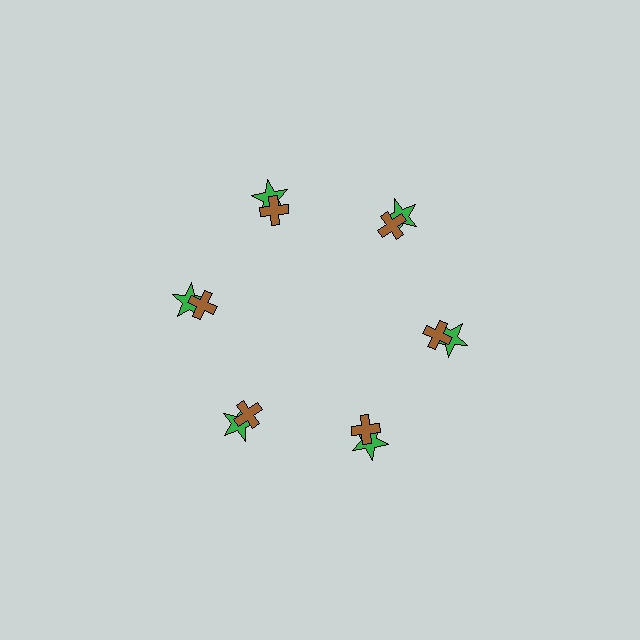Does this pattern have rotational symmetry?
Yes, this pattern has 6-fold rotational symmetry. It looks the same after rotating 60 degrees around the center.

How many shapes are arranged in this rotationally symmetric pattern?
There are 12 shapes, arranged in 6 groups of 2.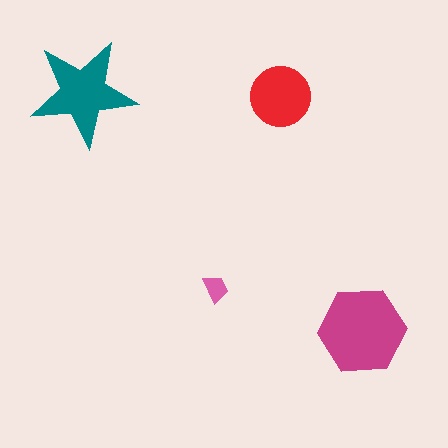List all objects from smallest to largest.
The pink trapezoid, the red circle, the teal star, the magenta hexagon.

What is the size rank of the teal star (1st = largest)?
2nd.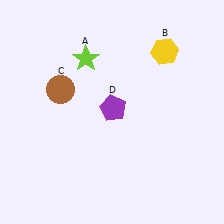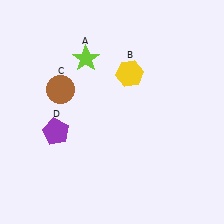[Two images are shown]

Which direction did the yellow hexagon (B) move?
The yellow hexagon (B) moved left.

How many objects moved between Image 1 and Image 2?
2 objects moved between the two images.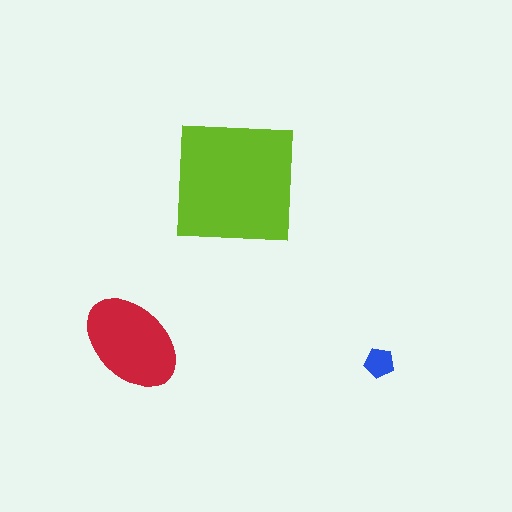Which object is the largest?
The lime square.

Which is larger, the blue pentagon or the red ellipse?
The red ellipse.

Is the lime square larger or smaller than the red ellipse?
Larger.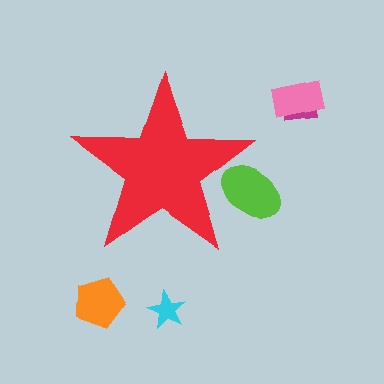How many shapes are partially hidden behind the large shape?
1 shape is partially hidden.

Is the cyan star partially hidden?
No, the cyan star is fully visible.